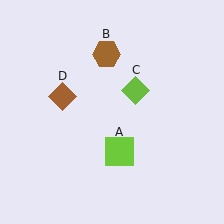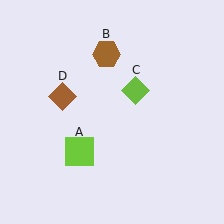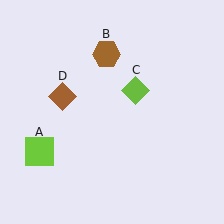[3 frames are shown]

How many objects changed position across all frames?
1 object changed position: lime square (object A).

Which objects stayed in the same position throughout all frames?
Brown hexagon (object B) and lime diamond (object C) and brown diamond (object D) remained stationary.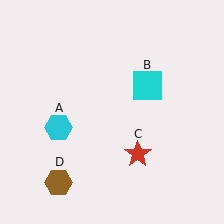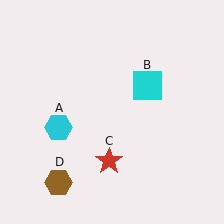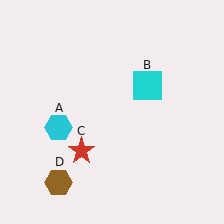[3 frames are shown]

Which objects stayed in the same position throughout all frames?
Cyan hexagon (object A) and cyan square (object B) and brown hexagon (object D) remained stationary.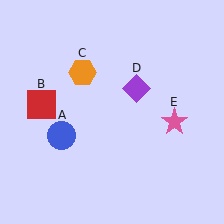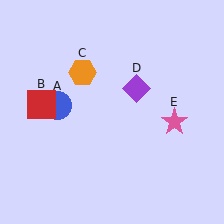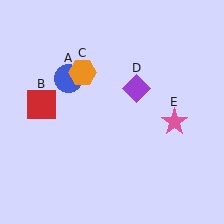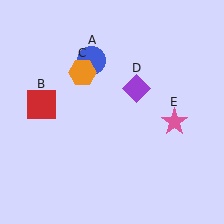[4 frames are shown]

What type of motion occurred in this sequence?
The blue circle (object A) rotated clockwise around the center of the scene.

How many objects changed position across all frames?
1 object changed position: blue circle (object A).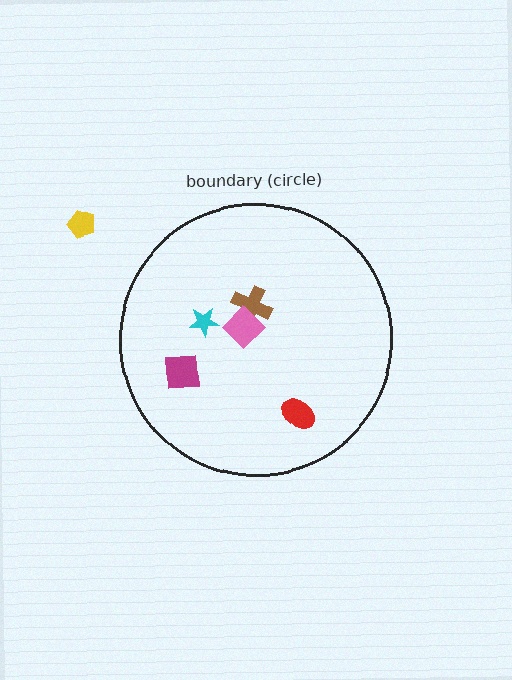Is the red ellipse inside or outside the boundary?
Inside.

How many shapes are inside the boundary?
5 inside, 1 outside.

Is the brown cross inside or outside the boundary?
Inside.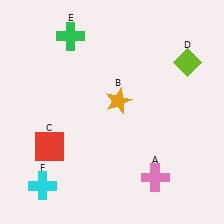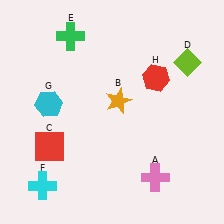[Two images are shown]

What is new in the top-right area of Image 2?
A red hexagon (H) was added in the top-right area of Image 2.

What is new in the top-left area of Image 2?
A cyan hexagon (G) was added in the top-left area of Image 2.